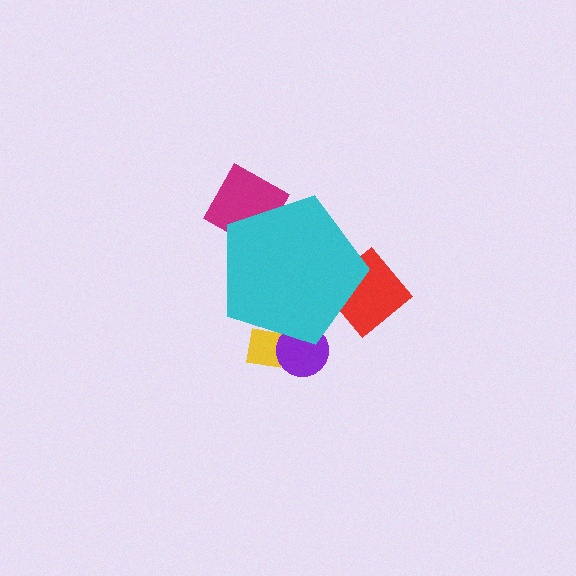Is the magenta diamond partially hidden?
Yes, the magenta diamond is partially hidden behind the cyan pentagon.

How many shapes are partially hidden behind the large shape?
4 shapes are partially hidden.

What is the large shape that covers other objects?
A cyan pentagon.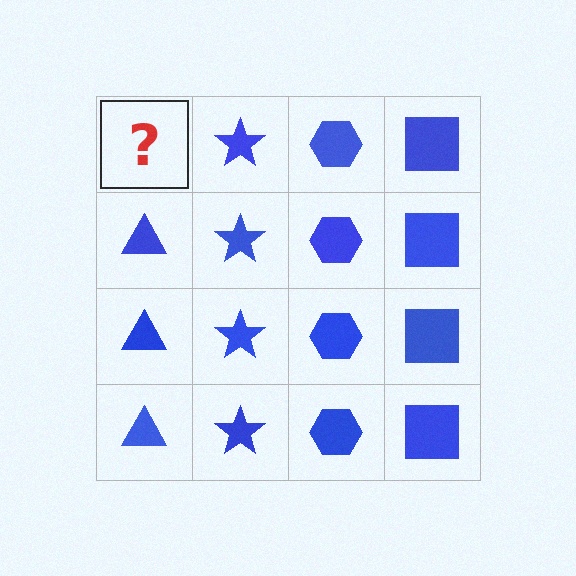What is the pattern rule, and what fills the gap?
The rule is that each column has a consistent shape. The gap should be filled with a blue triangle.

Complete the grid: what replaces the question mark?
The question mark should be replaced with a blue triangle.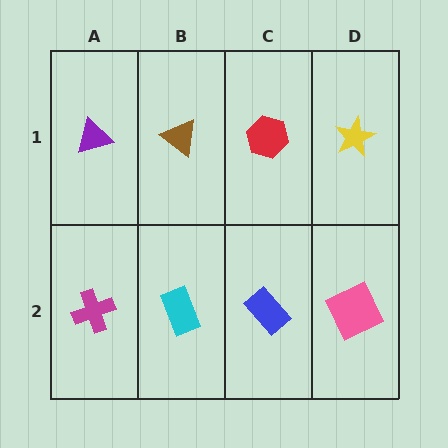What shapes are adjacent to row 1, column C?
A blue rectangle (row 2, column C), a brown triangle (row 1, column B), a yellow star (row 1, column D).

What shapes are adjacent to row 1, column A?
A magenta cross (row 2, column A), a brown triangle (row 1, column B).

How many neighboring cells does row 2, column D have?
2.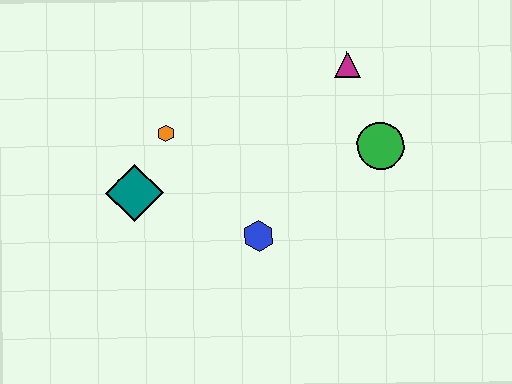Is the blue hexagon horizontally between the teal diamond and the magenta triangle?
Yes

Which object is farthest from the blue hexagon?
The magenta triangle is farthest from the blue hexagon.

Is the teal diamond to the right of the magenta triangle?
No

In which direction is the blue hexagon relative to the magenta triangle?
The blue hexagon is below the magenta triangle.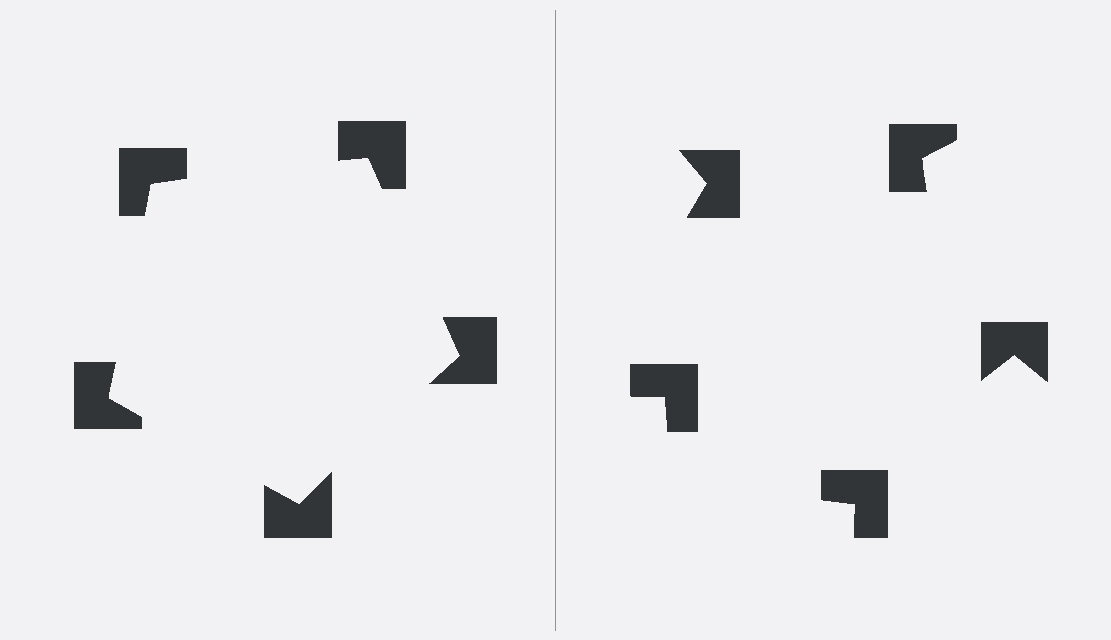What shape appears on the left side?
An illusory pentagon.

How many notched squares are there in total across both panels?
10 — 5 on each side.